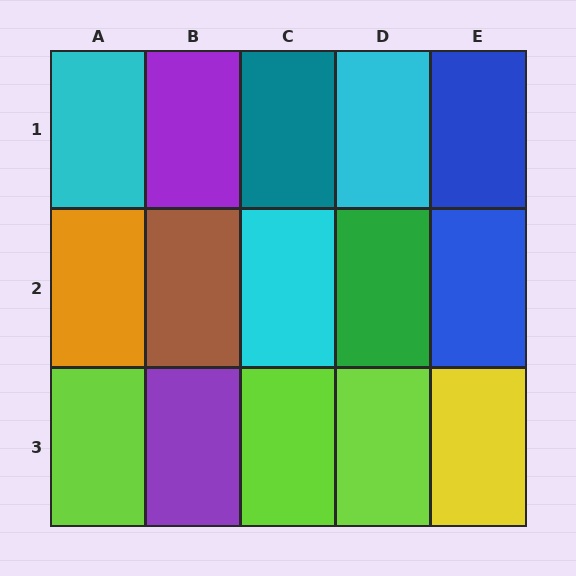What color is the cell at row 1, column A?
Cyan.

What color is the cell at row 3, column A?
Lime.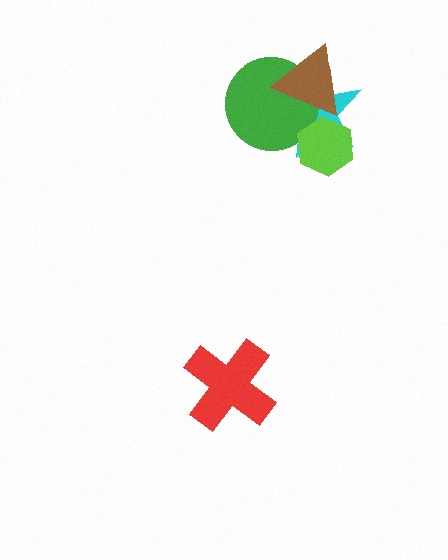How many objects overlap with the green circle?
3 objects overlap with the green circle.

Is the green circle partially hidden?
Yes, it is partially covered by another shape.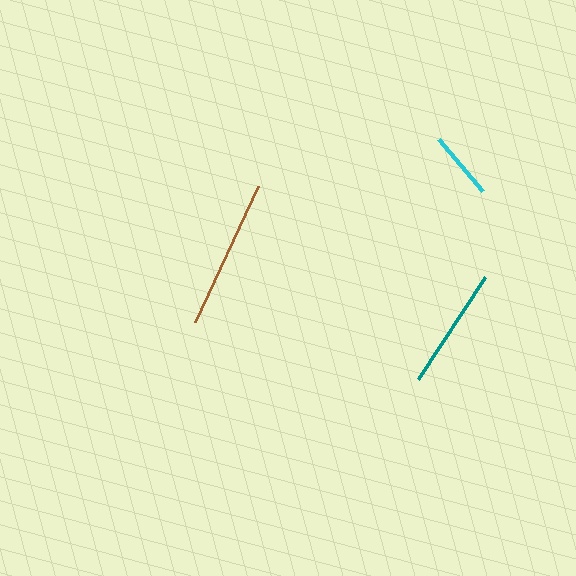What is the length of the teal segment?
The teal segment is approximately 122 pixels long.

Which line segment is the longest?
The brown line is the longest at approximately 150 pixels.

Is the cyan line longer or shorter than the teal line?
The teal line is longer than the cyan line.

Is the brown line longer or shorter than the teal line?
The brown line is longer than the teal line.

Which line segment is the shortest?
The cyan line is the shortest at approximately 68 pixels.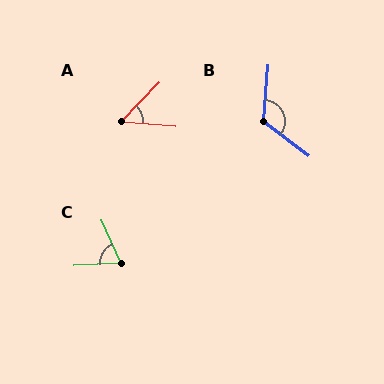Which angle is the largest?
B, at approximately 122 degrees.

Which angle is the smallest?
A, at approximately 49 degrees.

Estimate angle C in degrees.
Approximately 69 degrees.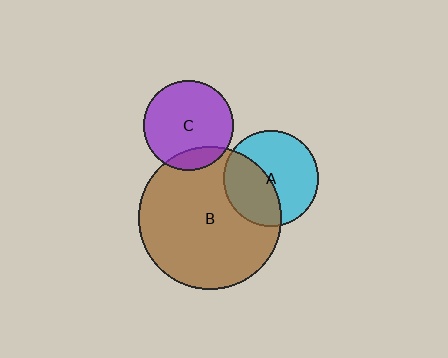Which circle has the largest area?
Circle B (brown).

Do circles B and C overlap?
Yes.